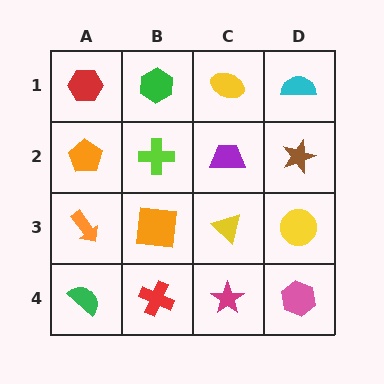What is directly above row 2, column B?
A green hexagon.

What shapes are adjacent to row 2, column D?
A cyan semicircle (row 1, column D), a yellow circle (row 3, column D), a purple trapezoid (row 2, column C).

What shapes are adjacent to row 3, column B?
A lime cross (row 2, column B), a red cross (row 4, column B), an orange arrow (row 3, column A), a yellow triangle (row 3, column C).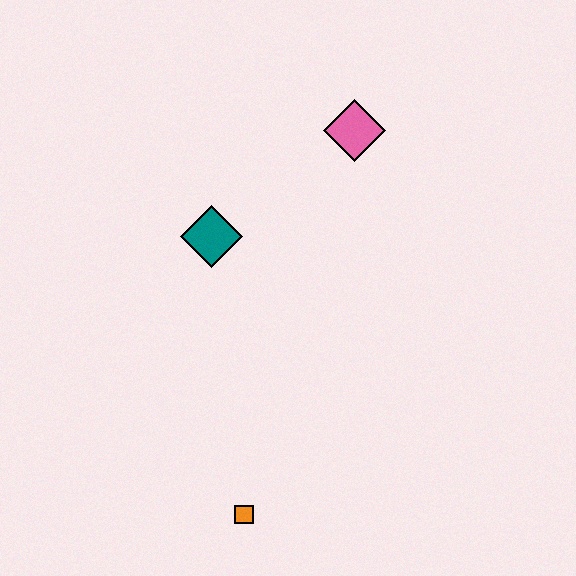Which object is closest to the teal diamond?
The pink diamond is closest to the teal diamond.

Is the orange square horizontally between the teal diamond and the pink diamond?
Yes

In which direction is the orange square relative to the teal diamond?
The orange square is below the teal diamond.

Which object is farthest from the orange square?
The pink diamond is farthest from the orange square.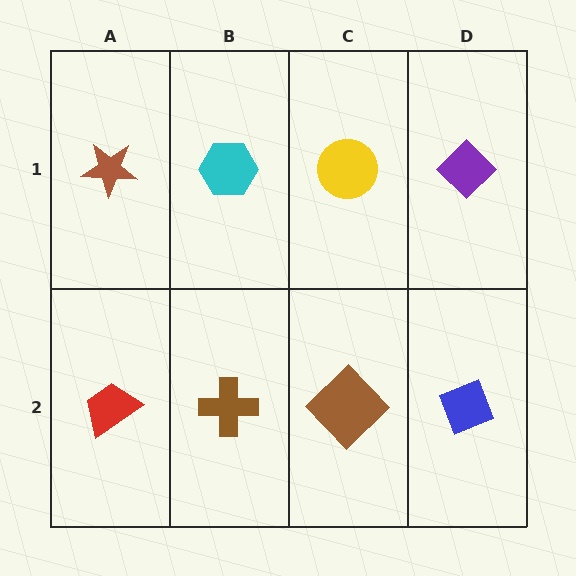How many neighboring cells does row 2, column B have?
3.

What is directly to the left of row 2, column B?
A red trapezoid.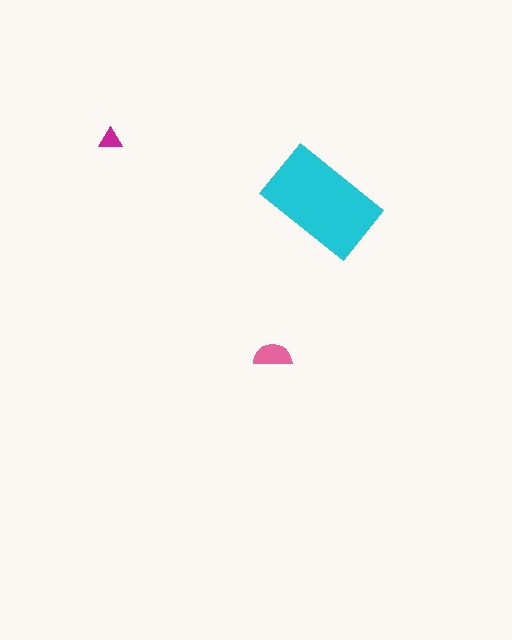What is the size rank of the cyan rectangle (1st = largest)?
1st.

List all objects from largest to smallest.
The cyan rectangle, the pink semicircle, the magenta triangle.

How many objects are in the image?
There are 3 objects in the image.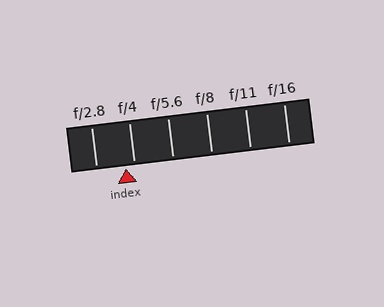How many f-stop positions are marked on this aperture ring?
There are 6 f-stop positions marked.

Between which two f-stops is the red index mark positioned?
The index mark is between f/2.8 and f/4.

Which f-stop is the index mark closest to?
The index mark is closest to f/4.